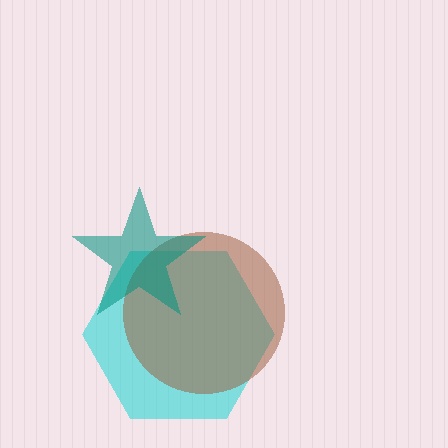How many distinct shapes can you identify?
There are 3 distinct shapes: a cyan hexagon, a brown circle, a teal star.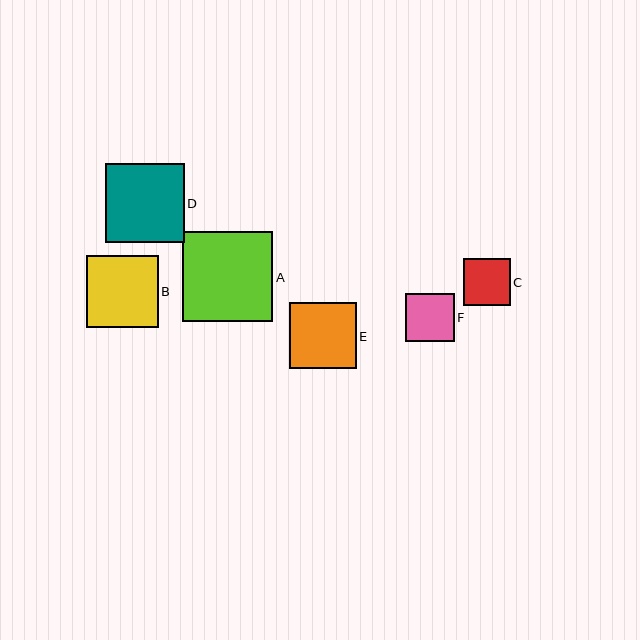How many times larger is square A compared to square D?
Square A is approximately 1.1 times the size of square D.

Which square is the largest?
Square A is the largest with a size of approximately 90 pixels.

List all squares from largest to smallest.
From largest to smallest: A, D, B, E, F, C.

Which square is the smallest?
Square C is the smallest with a size of approximately 47 pixels.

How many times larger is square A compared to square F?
Square A is approximately 1.9 times the size of square F.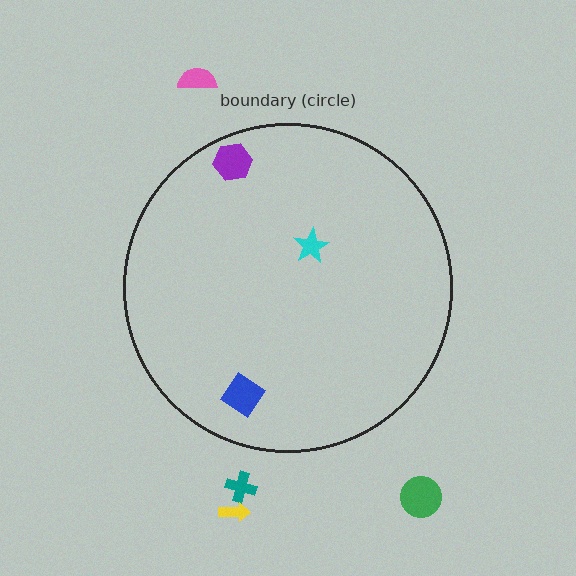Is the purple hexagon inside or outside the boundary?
Inside.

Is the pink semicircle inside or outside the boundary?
Outside.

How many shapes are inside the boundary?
3 inside, 4 outside.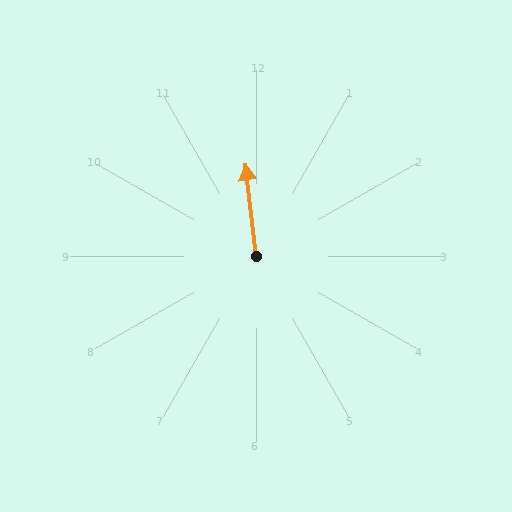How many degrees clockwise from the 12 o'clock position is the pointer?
Approximately 353 degrees.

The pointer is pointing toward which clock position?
Roughly 12 o'clock.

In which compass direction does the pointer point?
North.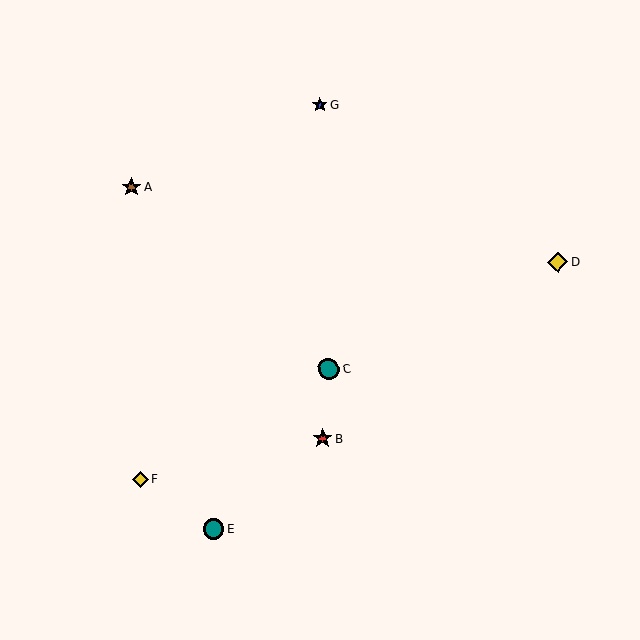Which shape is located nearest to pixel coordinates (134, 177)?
The brown star (labeled A) at (131, 187) is nearest to that location.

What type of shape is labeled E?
Shape E is a teal circle.